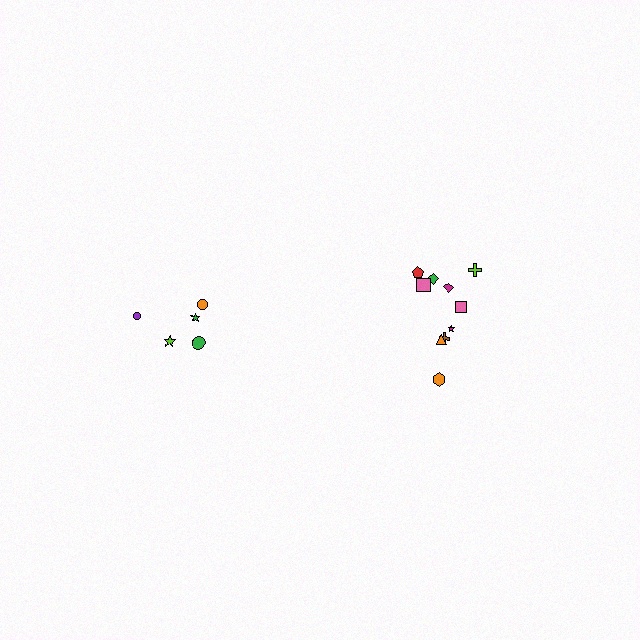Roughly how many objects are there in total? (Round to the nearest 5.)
Roughly 15 objects in total.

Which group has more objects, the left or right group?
The right group.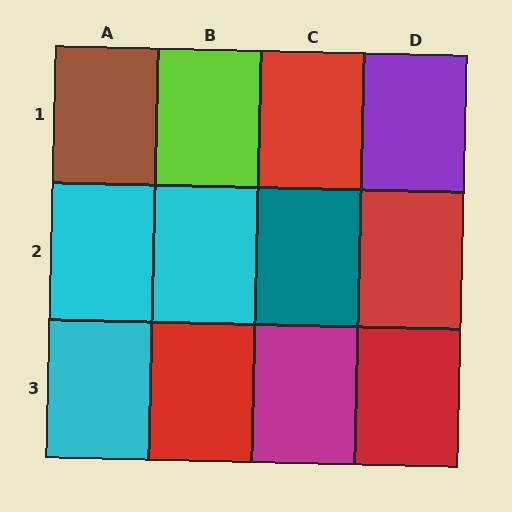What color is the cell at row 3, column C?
Magenta.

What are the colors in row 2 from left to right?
Cyan, cyan, teal, red.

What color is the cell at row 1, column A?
Brown.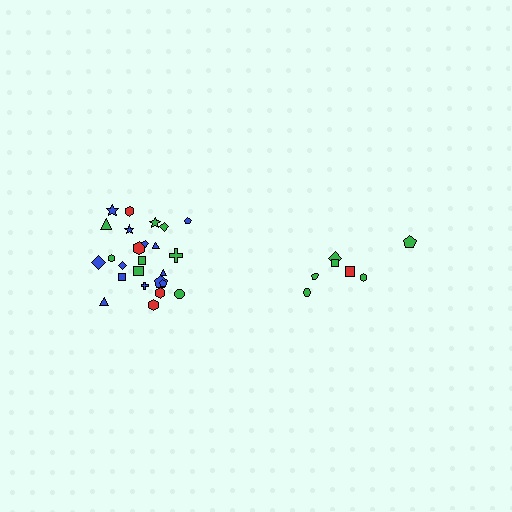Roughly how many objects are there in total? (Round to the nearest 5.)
Roughly 30 objects in total.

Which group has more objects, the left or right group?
The left group.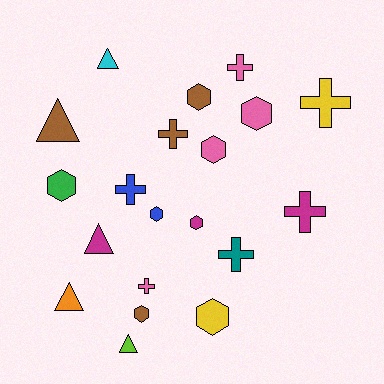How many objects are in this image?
There are 20 objects.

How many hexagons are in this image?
There are 8 hexagons.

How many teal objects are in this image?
There is 1 teal object.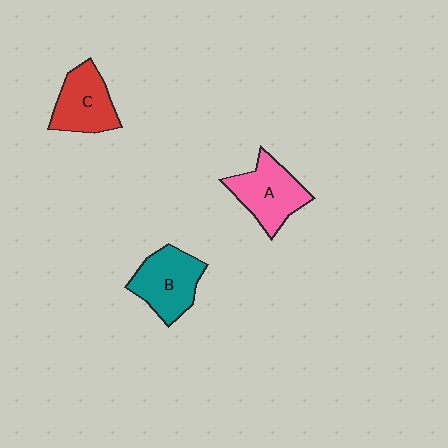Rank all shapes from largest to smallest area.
From largest to smallest: B (teal), A (pink), C (red).